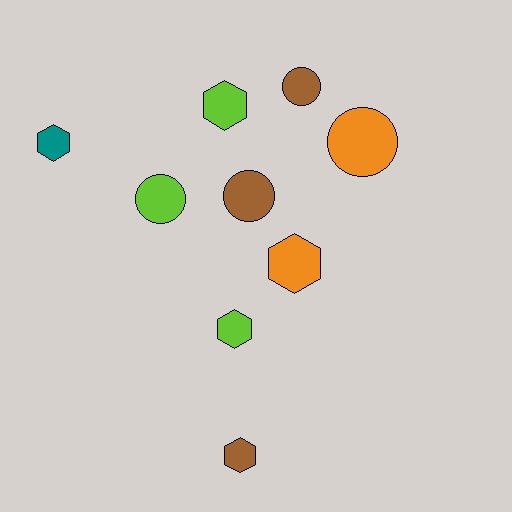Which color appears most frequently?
Lime, with 3 objects.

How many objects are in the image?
There are 9 objects.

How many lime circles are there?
There is 1 lime circle.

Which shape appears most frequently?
Hexagon, with 5 objects.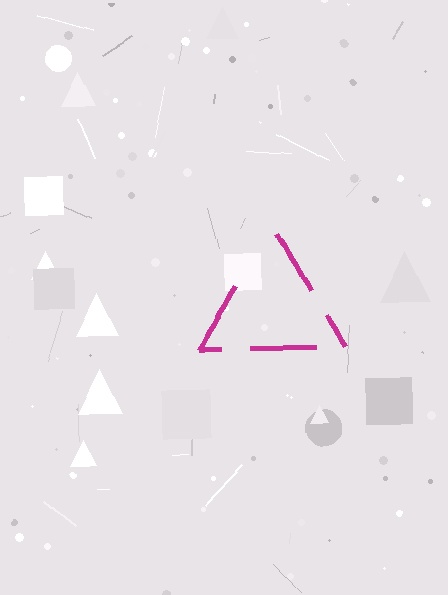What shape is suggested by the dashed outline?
The dashed outline suggests a triangle.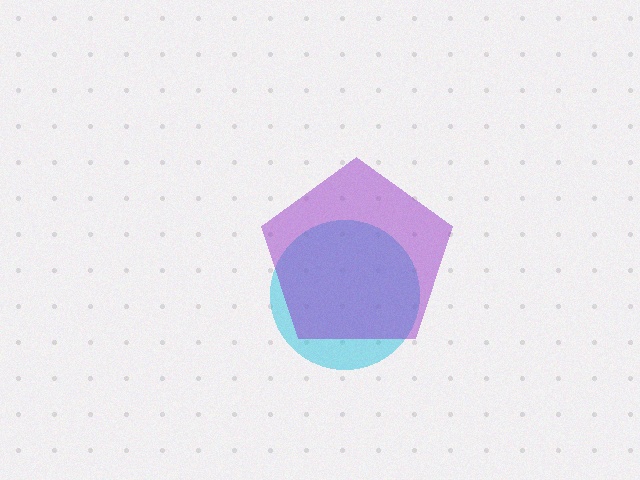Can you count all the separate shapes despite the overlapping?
Yes, there are 2 separate shapes.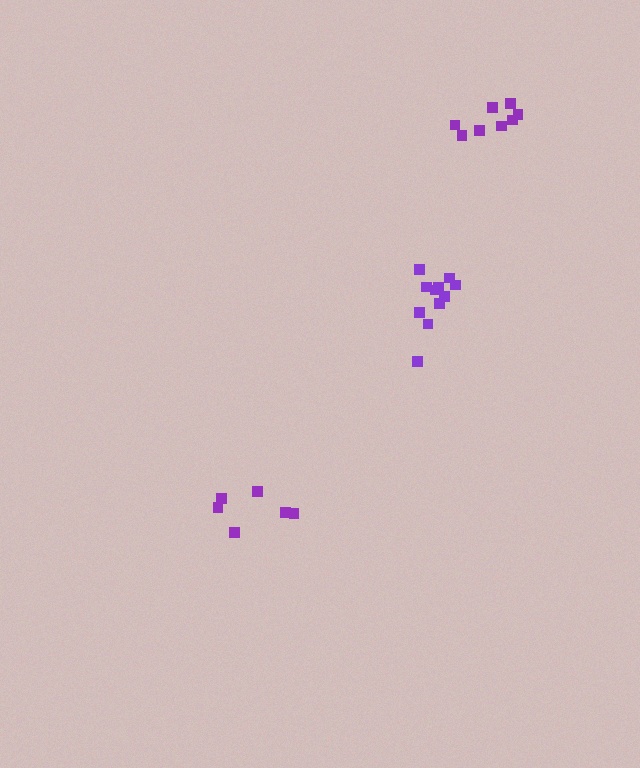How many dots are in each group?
Group 1: 6 dots, Group 2: 8 dots, Group 3: 11 dots (25 total).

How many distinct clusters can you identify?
There are 3 distinct clusters.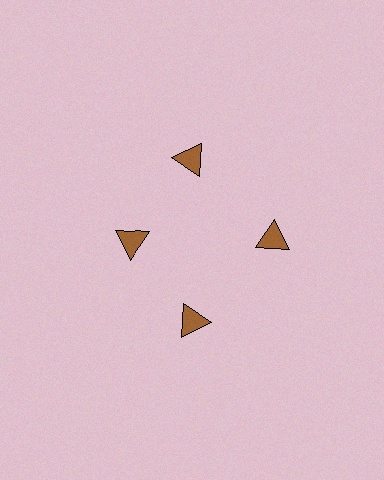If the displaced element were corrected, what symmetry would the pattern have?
It would have 4-fold rotational symmetry — the pattern would map onto itself every 90 degrees.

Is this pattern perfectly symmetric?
No. The 4 brown triangles are arranged in a ring, but one element near the 9 o'clock position is pulled inward toward the center, breaking the 4-fold rotational symmetry.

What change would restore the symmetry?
The symmetry would be restored by moving it outward, back onto the ring so that all 4 triangles sit at equal angles and equal distance from the center.